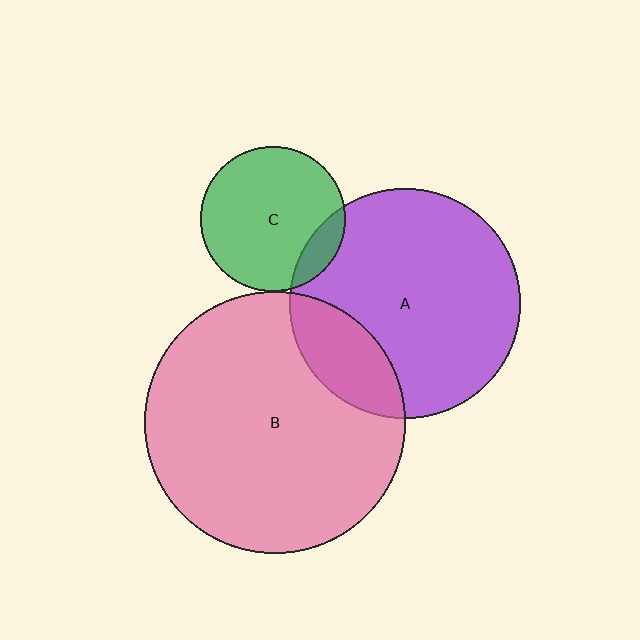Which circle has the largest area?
Circle B (pink).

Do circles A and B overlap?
Yes.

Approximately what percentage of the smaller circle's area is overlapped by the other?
Approximately 20%.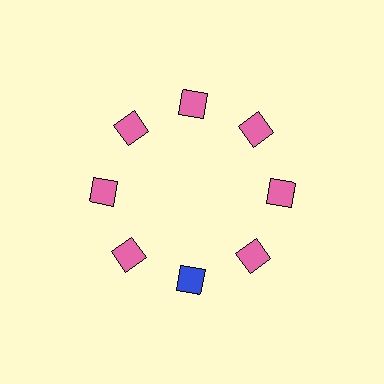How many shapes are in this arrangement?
There are 8 shapes arranged in a ring pattern.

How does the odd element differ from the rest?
It has a different color: blue instead of pink.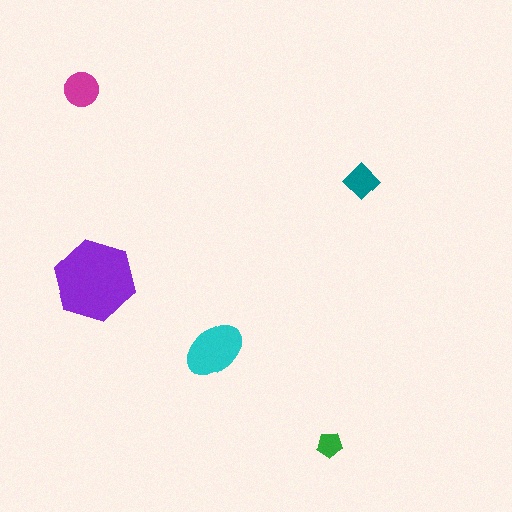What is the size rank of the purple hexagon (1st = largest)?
1st.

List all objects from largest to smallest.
The purple hexagon, the cyan ellipse, the magenta circle, the teal diamond, the green pentagon.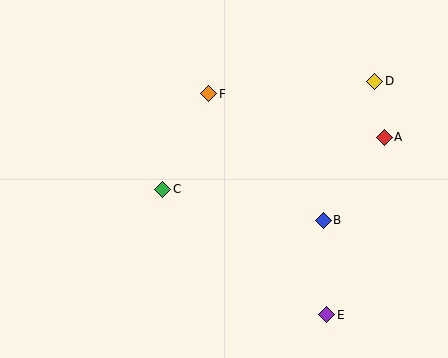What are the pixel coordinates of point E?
Point E is at (327, 315).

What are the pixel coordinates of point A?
Point A is at (384, 137).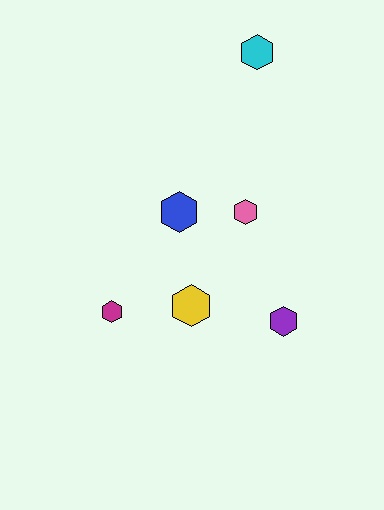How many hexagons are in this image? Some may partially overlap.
There are 6 hexagons.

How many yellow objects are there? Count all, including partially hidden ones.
There is 1 yellow object.